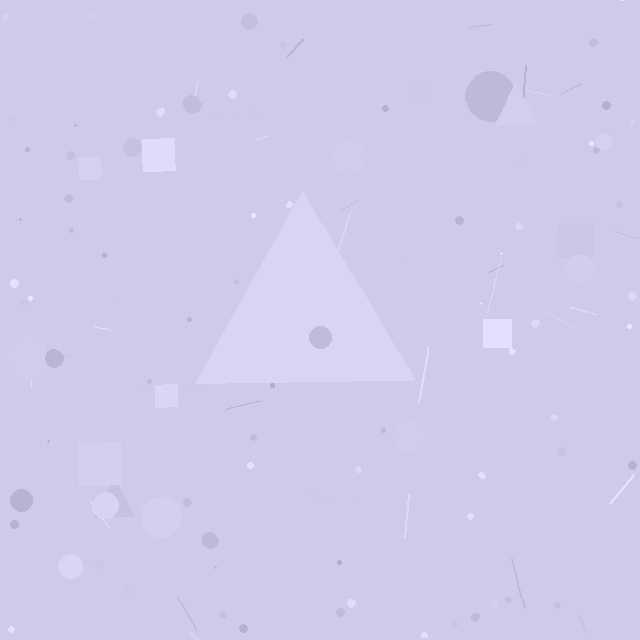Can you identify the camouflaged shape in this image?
The camouflaged shape is a triangle.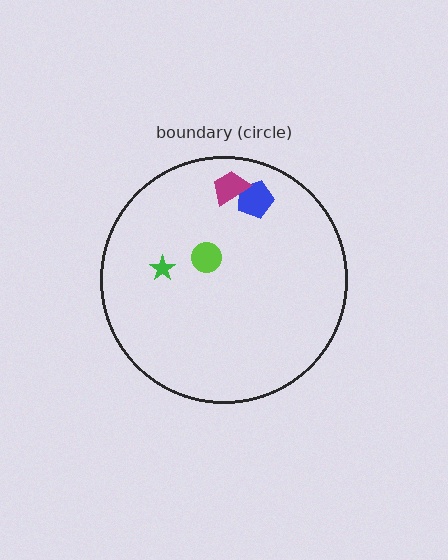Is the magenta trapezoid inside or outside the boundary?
Inside.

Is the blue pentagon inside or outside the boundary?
Inside.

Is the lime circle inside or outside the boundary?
Inside.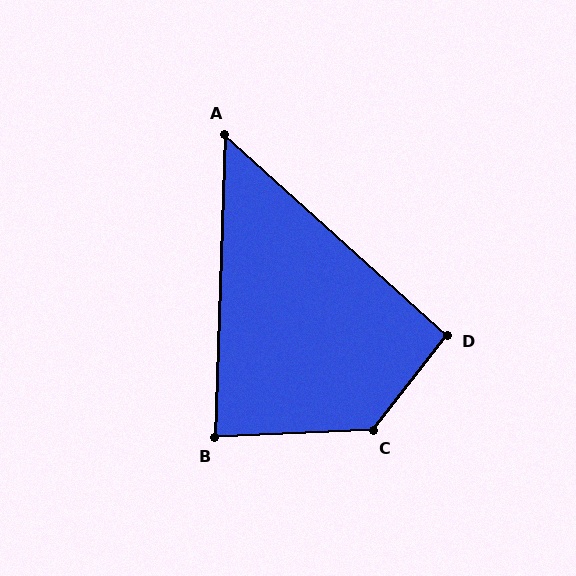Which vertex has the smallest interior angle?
A, at approximately 50 degrees.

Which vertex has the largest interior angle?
C, at approximately 130 degrees.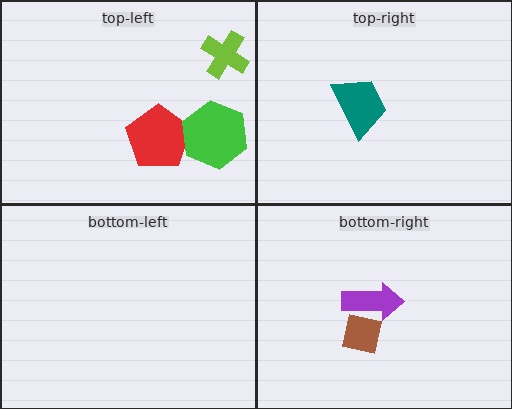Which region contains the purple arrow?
The bottom-right region.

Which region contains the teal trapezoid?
The top-right region.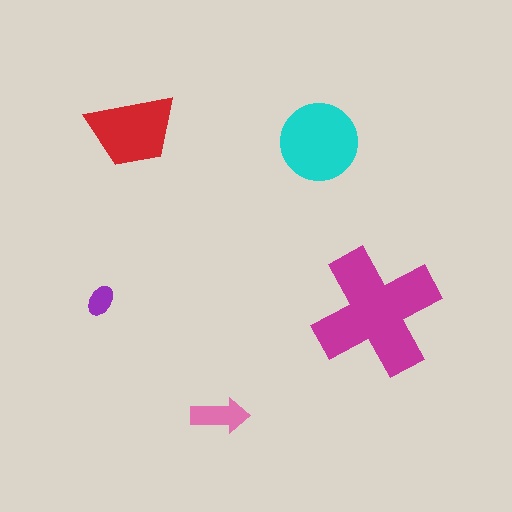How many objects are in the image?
There are 5 objects in the image.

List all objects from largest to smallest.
The magenta cross, the cyan circle, the red trapezoid, the pink arrow, the purple ellipse.